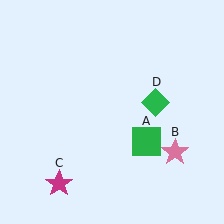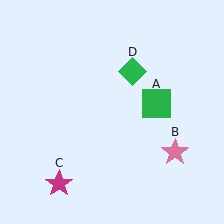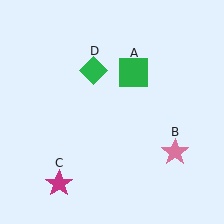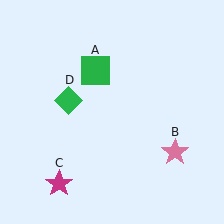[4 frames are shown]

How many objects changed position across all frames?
2 objects changed position: green square (object A), green diamond (object D).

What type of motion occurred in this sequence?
The green square (object A), green diamond (object D) rotated counterclockwise around the center of the scene.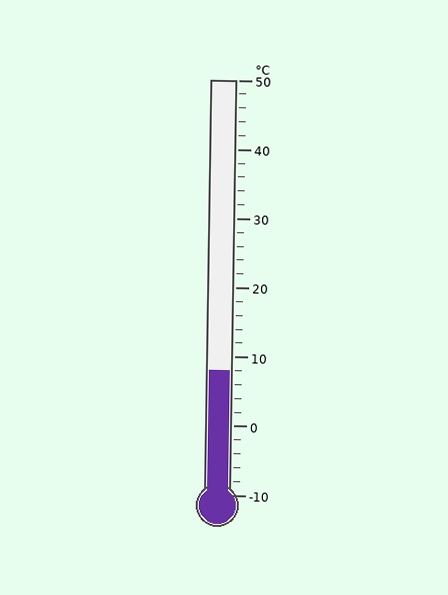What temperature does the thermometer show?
The thermometer shows approximately 8°C.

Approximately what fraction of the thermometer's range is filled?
The thermometer is filled to approximately 30% of its range.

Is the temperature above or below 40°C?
The temperature is below 40°C.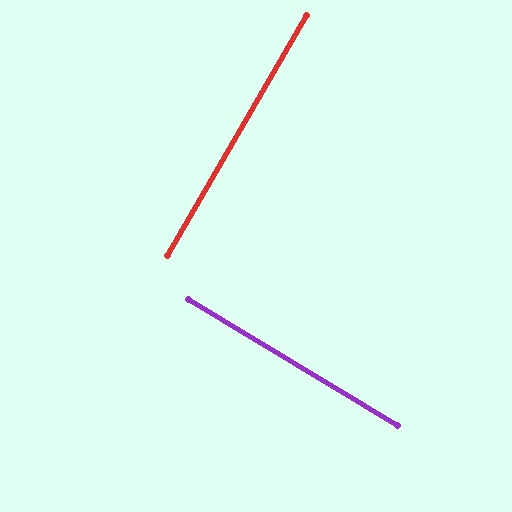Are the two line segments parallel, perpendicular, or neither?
Perpendicular — they meet at approximately 89°.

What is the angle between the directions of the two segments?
Approximately 89 degrees.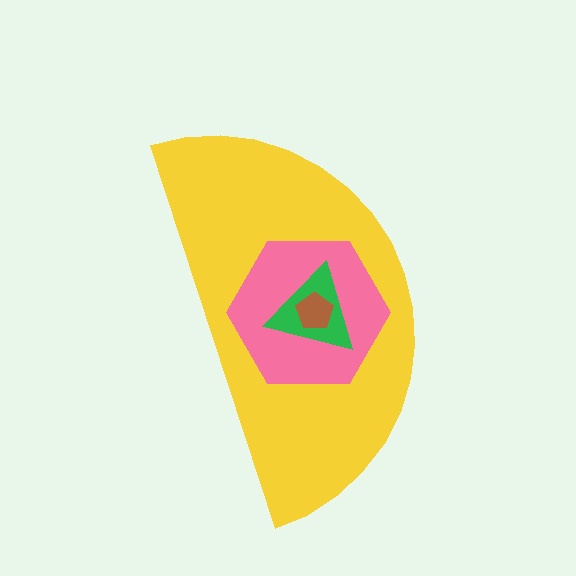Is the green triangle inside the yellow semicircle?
Yes.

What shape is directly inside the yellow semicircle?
The pink hexagon.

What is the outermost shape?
The yellow semicircle.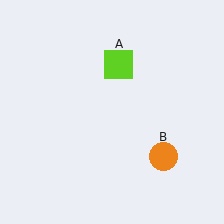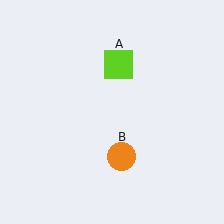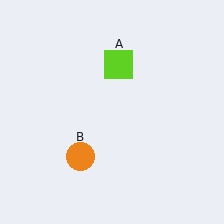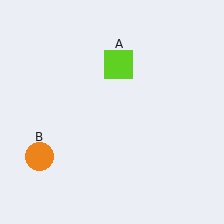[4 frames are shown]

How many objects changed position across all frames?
1 object changed position: orange circle (object B).